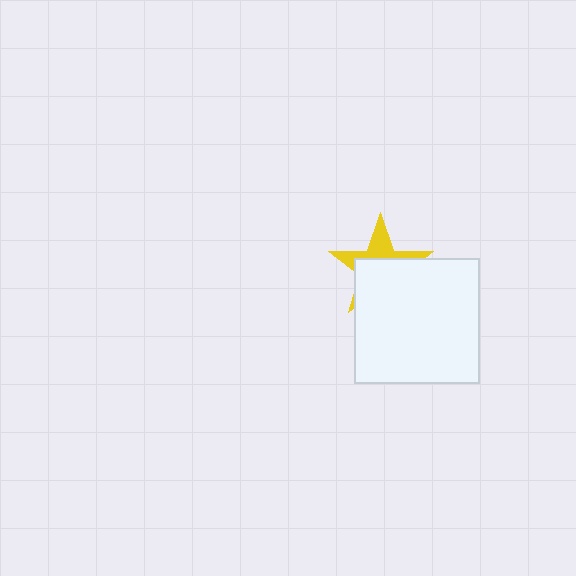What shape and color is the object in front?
The object in front is a white square.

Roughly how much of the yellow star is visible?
A small part of it is visible (roughly 36%).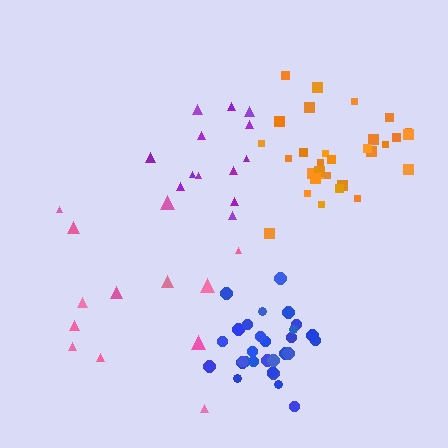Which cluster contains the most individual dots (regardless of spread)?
Orange (32).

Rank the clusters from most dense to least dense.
blue, orange, purple, pink.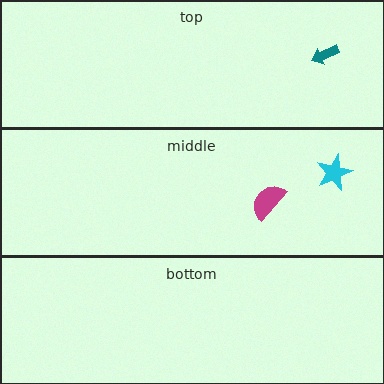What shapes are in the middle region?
The magenta semicircle, the cyan star.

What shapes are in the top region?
The teal arrow.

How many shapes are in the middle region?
2.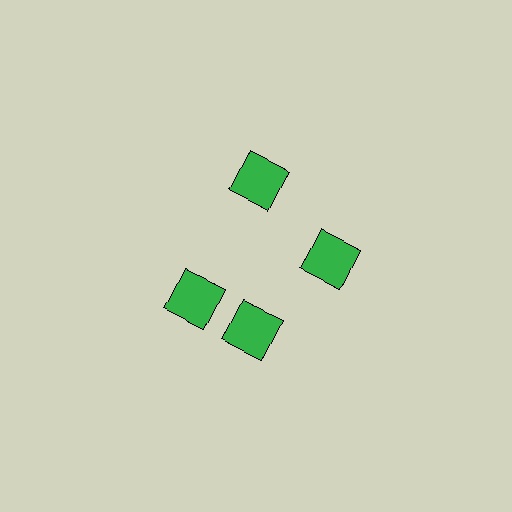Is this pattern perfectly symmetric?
No. The 4 green squares are arranged in a ring, but one element near the 9 o'clock position is rotated out of alignment along the ring, breaking the 4-fold rotational symmetry.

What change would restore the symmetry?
The symmetry would be restored by rotating it back into even spacing with its neighbors so that all 4 squares sit at equal angles and equal distance from the center.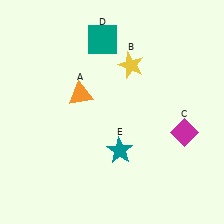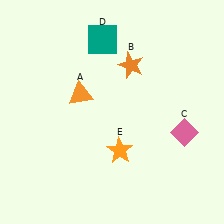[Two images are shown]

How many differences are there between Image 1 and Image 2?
There are 3 differences between the two images.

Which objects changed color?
B changed from yellow to orange. C changed from magenta to pink. E changed from teal to orange.